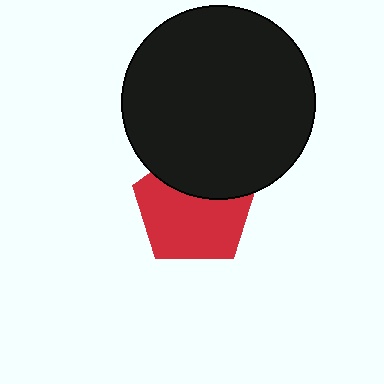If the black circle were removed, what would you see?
You would see the complete red pentagon.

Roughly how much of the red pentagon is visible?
Most of it is visible (roughly 66%).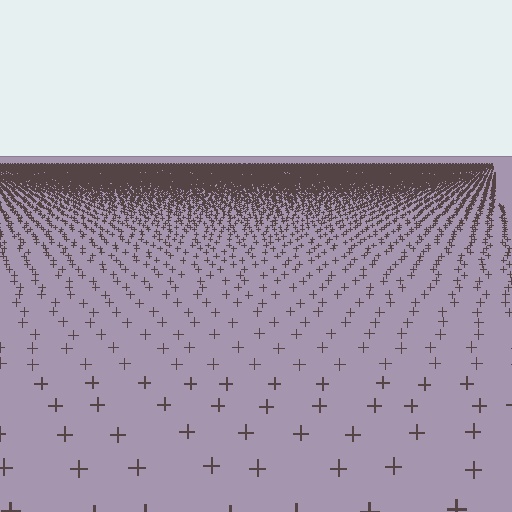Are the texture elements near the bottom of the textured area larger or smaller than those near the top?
Larger. Near the bottom, elements are closer to the viewer and appear at a bigger on-screen size.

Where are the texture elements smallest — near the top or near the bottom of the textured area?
Near the top.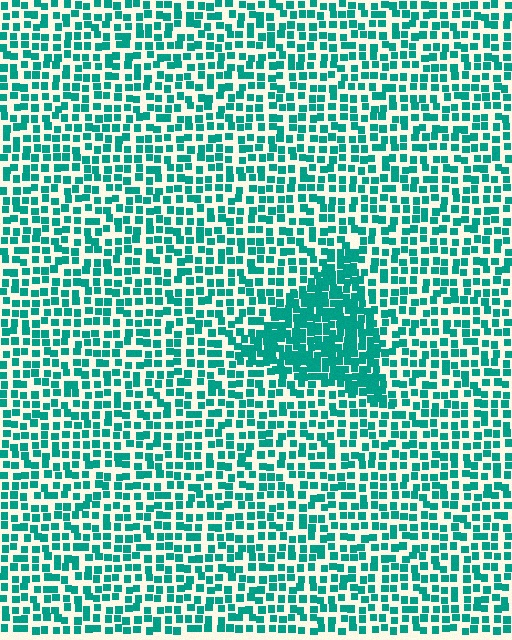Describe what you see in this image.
The image contains small teal elements arranged at two different densities. A triangle-shaped region is visible where the elements are more densely packed than the surrounding area.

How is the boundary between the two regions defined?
The boundary is defined by a change in element density (approximately 2.0x ratio). All elements are the same color, size, and shape.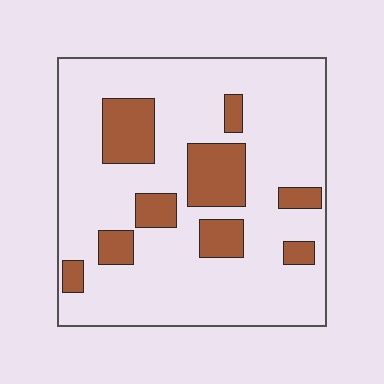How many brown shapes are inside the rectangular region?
9.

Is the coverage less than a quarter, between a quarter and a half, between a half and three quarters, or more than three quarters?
Less than a quarter.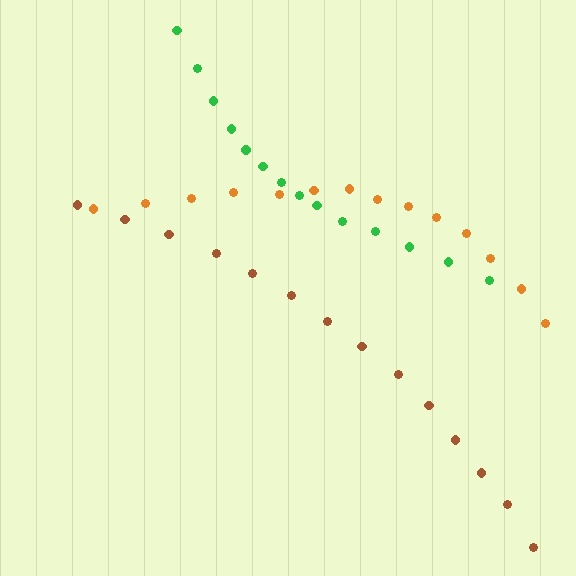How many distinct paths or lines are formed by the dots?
There are 3 distinct paths.